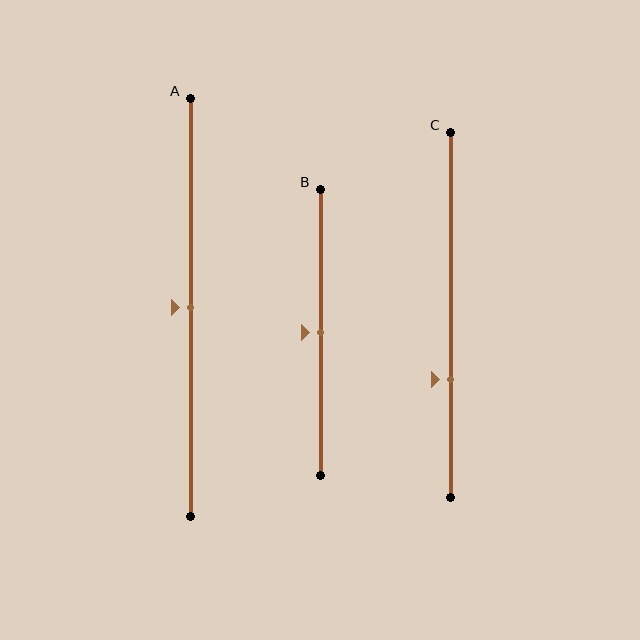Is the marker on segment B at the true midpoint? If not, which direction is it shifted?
Yes, the marker on segment B is at the true midpoint.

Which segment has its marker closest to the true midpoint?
Segment A has its marker closest to the true midpoint.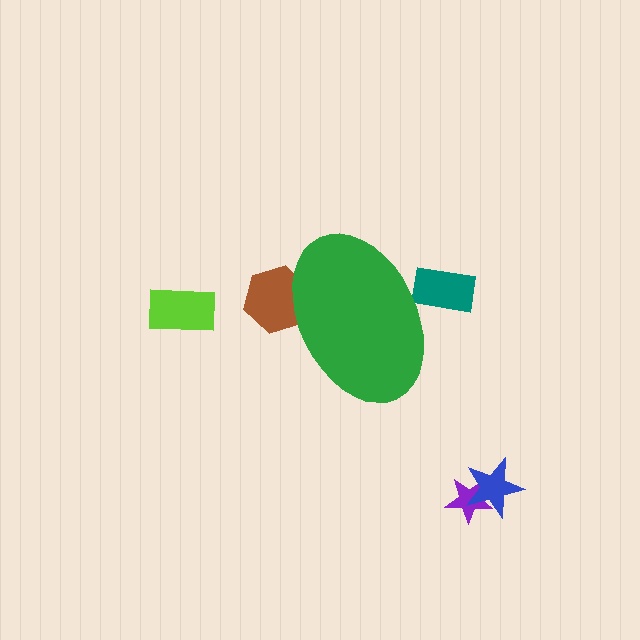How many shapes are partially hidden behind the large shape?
2 shapes are partially hidden.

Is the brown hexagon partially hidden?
Yes, the brown hexagon is partially hidden behind the green ellipse.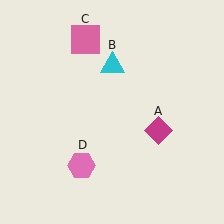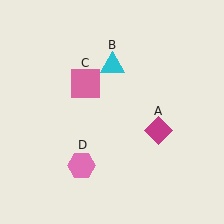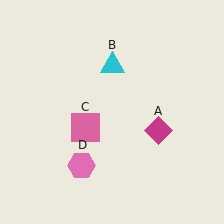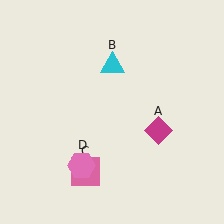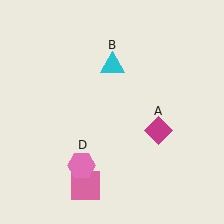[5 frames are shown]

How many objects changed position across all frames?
1 object changed position: pink square (object C).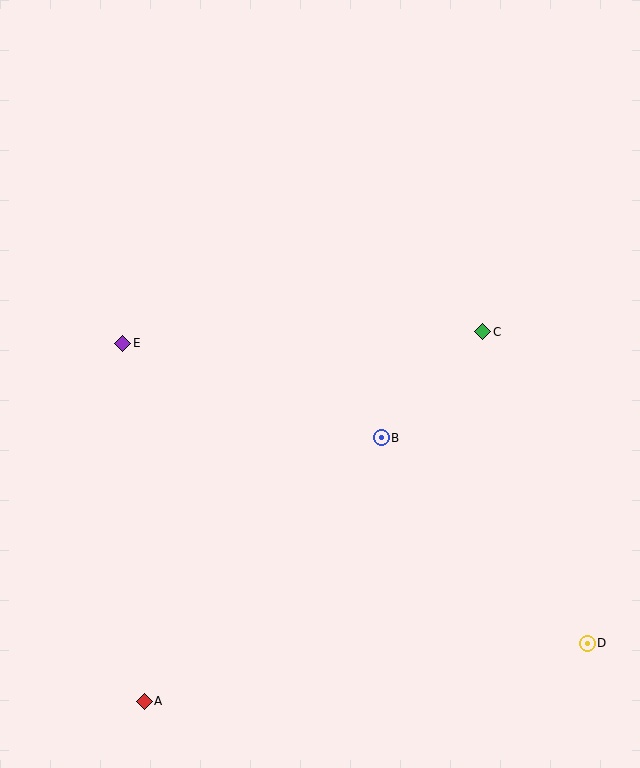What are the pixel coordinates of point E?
Point E is at (123, 343).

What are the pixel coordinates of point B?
Point B is at (381, 438).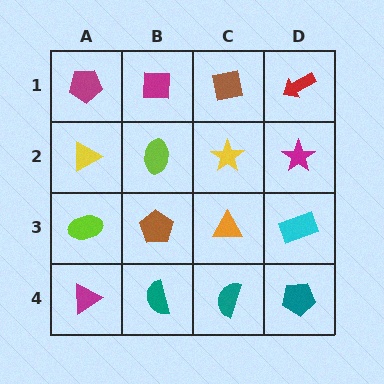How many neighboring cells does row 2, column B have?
4.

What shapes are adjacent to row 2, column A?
A magenta pentagon (row 1, column A), a lime ellipse (row 3, column A), a lime ellipse (row 2, column B).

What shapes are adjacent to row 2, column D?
A red arrow (row 1, column D), a cyan rectangle (row 3, column D), a yellow star (row 2, column C).